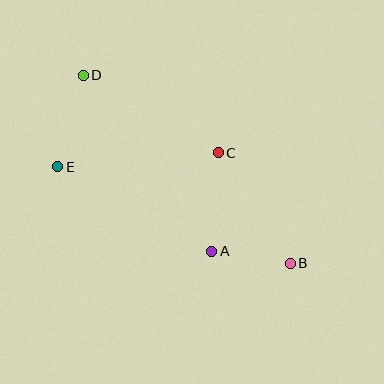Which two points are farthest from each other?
Points B and D are farthest from each other.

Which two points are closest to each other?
Points A and B are closest to each other.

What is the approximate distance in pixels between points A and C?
The distance between A and C is approximately 99 pixels.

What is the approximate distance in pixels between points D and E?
The distance between D and E is approximately 95 pixels.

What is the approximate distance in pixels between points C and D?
The distance between C and D is approximately 155 pixels.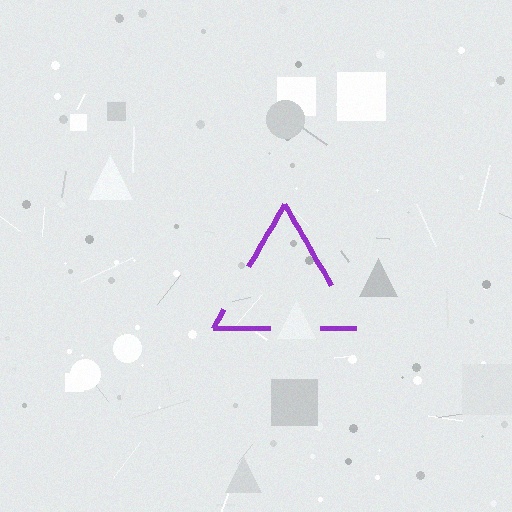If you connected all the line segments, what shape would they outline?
They would outline a triangle.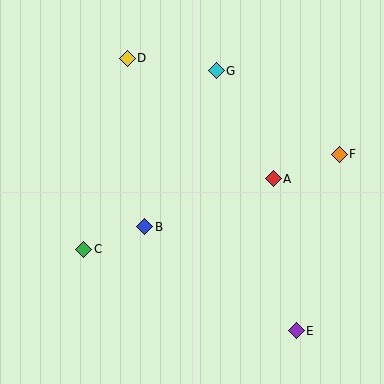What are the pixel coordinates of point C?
Point C is at (84, 249).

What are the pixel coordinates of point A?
Point A is at (273, 179).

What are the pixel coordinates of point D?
Point D is at (127, 58).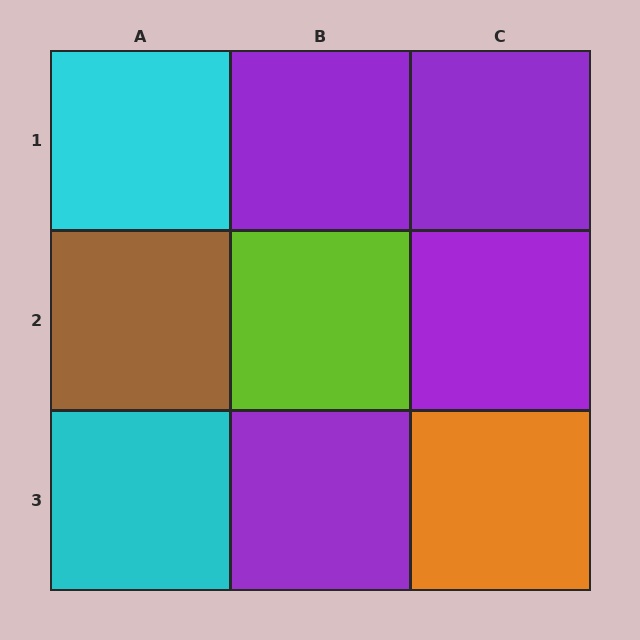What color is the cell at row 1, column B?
Purple.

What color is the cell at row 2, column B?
Lime.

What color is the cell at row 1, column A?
Cyan.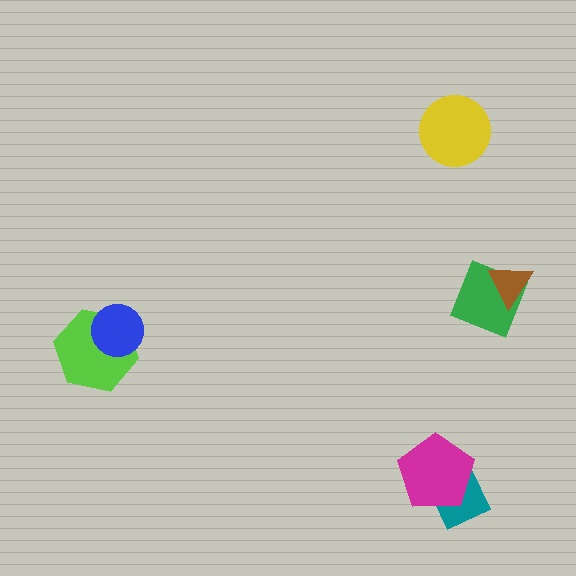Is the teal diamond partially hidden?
Yes, it is partially covered by another shape.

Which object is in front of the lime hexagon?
The blue circle is in front of the lime hexagon.